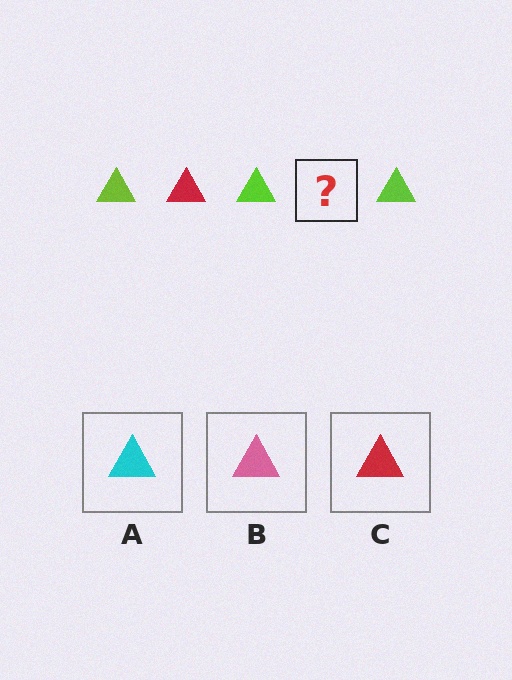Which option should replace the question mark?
Option C.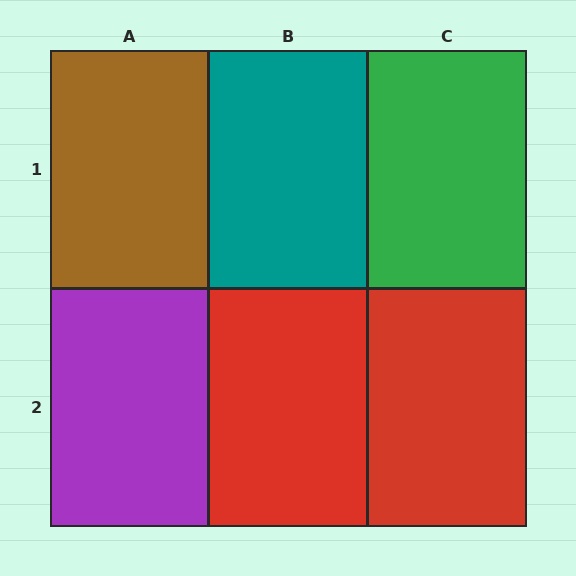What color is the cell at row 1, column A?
Brown.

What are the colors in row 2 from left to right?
Purple, red, red.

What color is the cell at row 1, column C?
Green.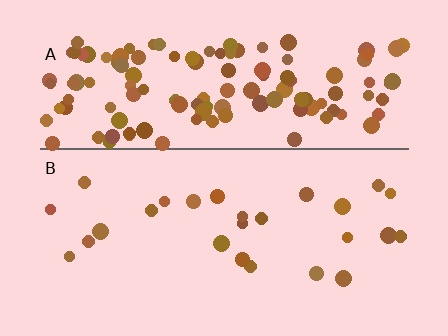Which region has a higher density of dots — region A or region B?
A (the top).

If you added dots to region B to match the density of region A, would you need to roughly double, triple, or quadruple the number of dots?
Approximately quadruple.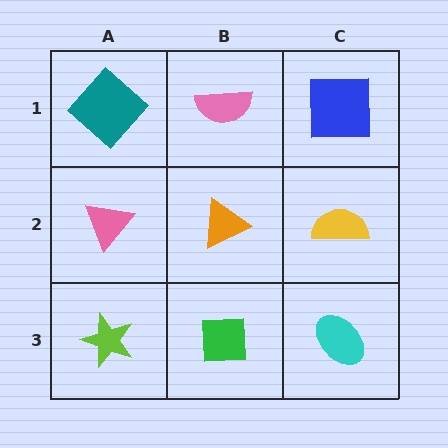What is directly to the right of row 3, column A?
A green square.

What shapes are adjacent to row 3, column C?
A yellow semicircle (row 2, column C), a green square (row 3, column B).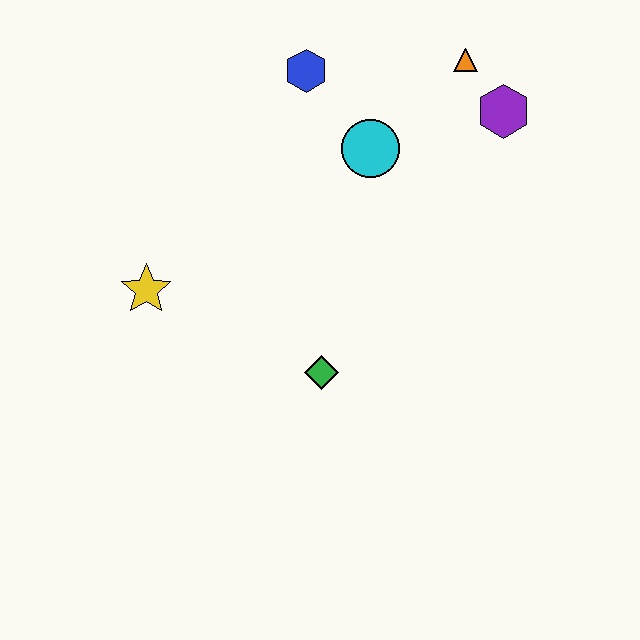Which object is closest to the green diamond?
The yellow star is closest to the green diamond.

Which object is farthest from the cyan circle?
The yellow star is farthest from the cyan circle.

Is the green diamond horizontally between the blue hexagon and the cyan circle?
Yes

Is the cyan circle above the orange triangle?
No